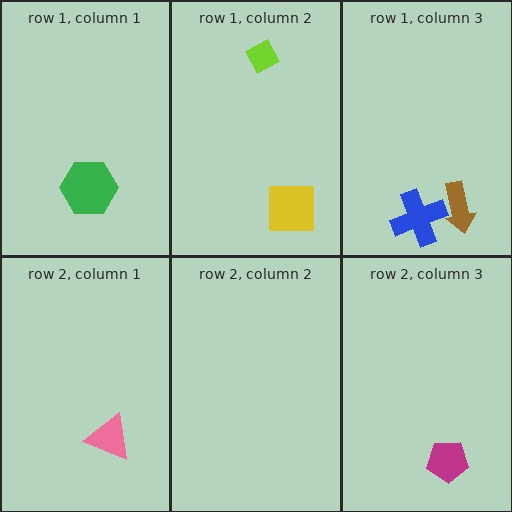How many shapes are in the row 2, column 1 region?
1.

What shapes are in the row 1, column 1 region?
The green hexagon.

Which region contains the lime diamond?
The row 1, column 2 region.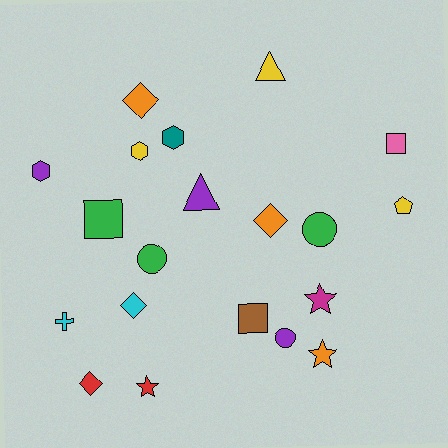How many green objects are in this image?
There are 3 green objects.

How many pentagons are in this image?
There is 1 pentagon.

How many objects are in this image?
There are 20 objects.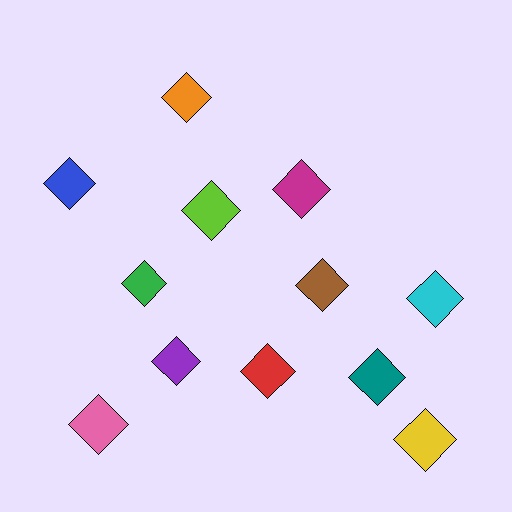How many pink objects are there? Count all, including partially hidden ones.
There is 1 pink object.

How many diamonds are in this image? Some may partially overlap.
There are 12 diamonds.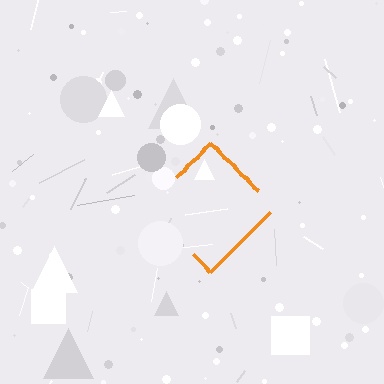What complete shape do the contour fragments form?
The contour fragments form a diamond.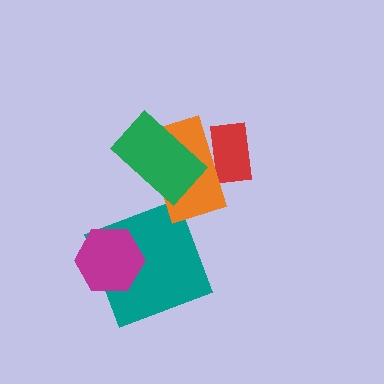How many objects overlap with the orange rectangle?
2 objects overlap with the orange rectangle.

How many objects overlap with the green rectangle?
1 object overlaps with the green rectangle.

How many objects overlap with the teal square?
1 object overlaps with the teal square.